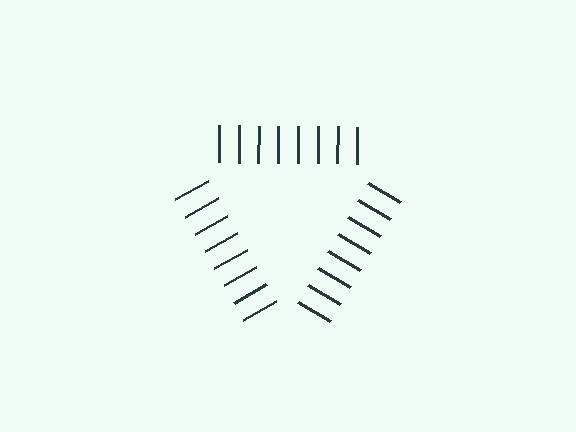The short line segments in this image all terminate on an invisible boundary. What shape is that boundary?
An illusory triangle — the line segments terminate on its edges but no continuous stroke is drawn.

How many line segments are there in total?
24 — 8 along each of the 3 edges.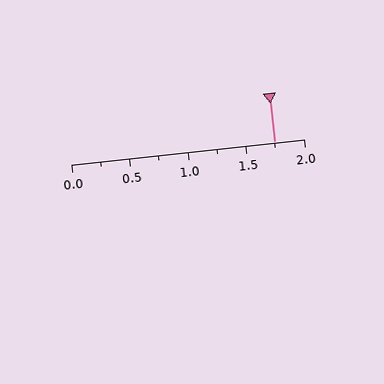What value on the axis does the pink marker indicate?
The marker indicates approximately 1.75.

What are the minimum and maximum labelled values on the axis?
The axis runs from 0.0 to 2.0.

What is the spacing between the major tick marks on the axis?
The major ticks are spaced 0.5 apart.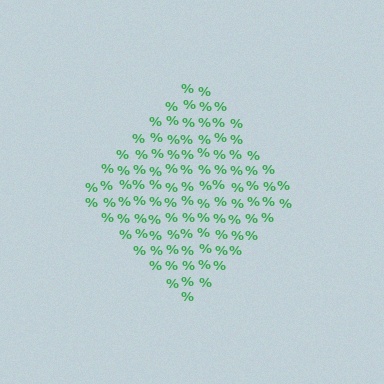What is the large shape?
The large shape is a diamond.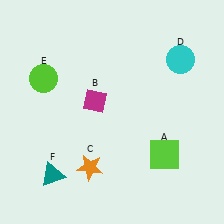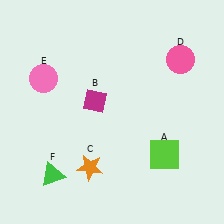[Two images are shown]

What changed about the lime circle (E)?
In Image 1, E is lime. In Image 2, it changed to pink.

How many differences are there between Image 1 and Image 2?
There are 3 differences between the two images.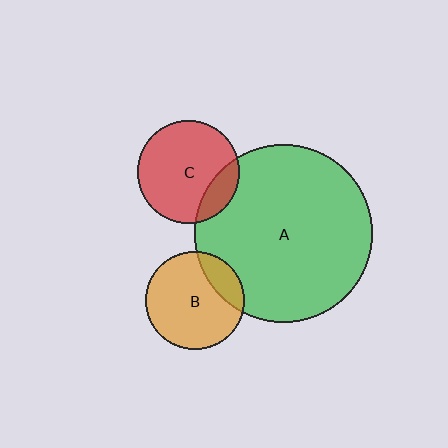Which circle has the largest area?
Circle A (green).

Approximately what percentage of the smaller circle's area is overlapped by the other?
Approximately 20%.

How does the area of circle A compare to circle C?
Approximately 3.0 times.